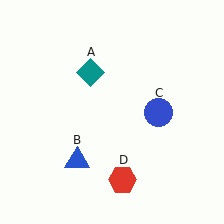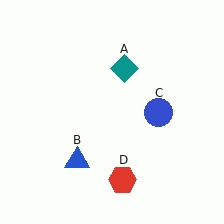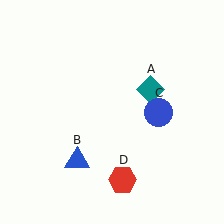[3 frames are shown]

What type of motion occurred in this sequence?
The teal diamond (object A) rotated clockwise around the center of the scene.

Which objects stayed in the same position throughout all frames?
Blue triangle (object B) and blue circle (object C) and red hexagon (object D) remained stationary.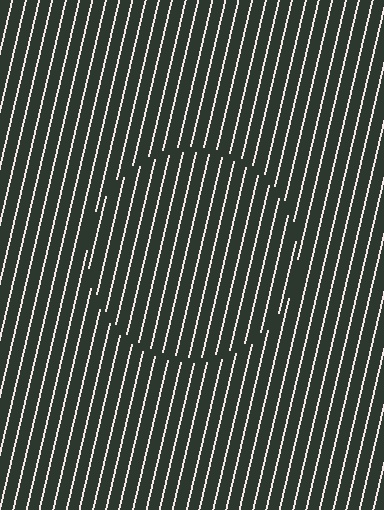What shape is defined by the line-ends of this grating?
An illusory circle. The interior of the shape contains the same grating, shifted by half a period — the contour is defined by the phase discontinuity where line-ends from the inner and outer gratings abut.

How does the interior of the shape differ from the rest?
The interior of the shape contains the same grating, shifted by half a period — the contour is defined by the phase discontinuity where line-ends from the inner and outer gratings abut.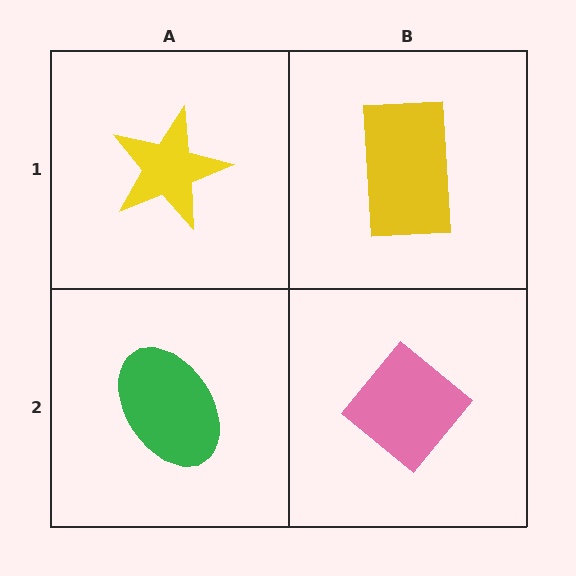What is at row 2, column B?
A pink diamond.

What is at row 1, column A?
A yellow star.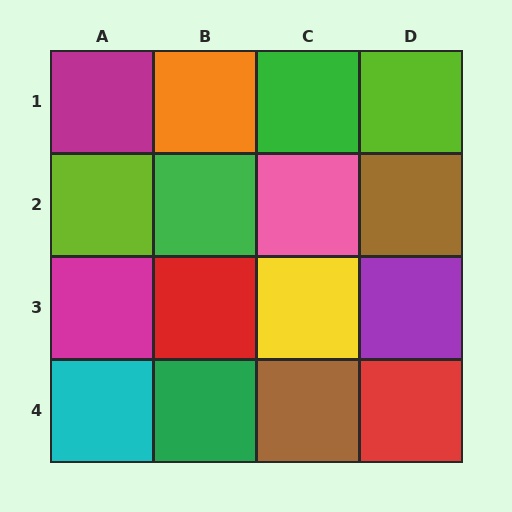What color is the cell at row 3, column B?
Red.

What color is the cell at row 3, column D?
Purple.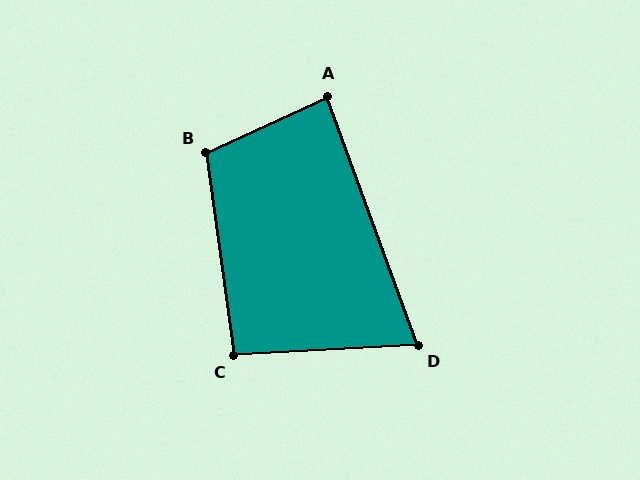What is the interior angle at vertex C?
Approximately 95 degrees (approximately right).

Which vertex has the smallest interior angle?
D, at approximately 73 degrees.